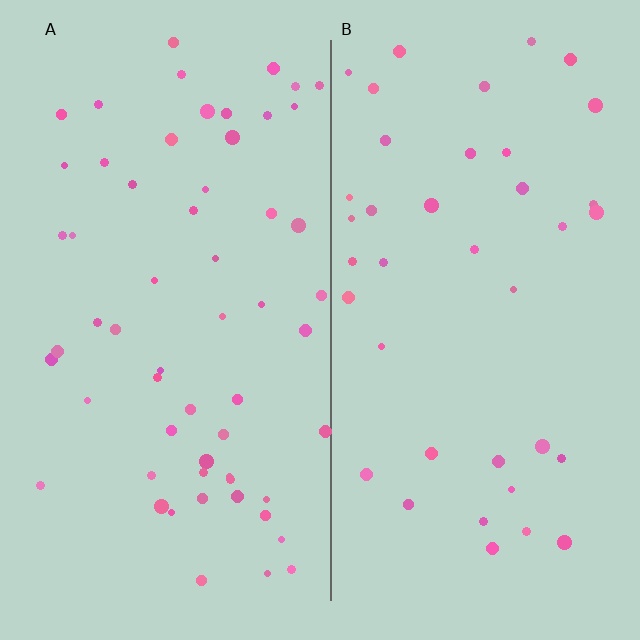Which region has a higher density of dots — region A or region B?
A (the left).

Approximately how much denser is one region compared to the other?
Approximately 1.5× — region A over region B.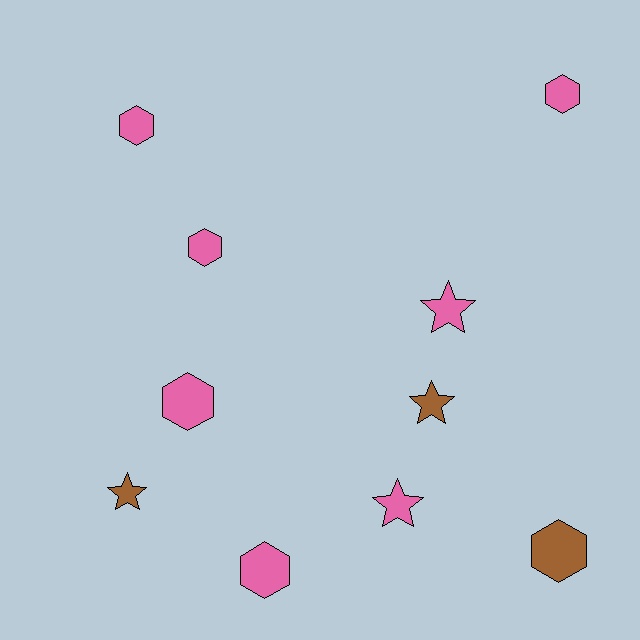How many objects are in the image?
There are 10 objects.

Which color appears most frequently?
Pink, with 7 objects.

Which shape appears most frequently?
Hexagon, with 6 objects.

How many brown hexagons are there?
There is 1 brown hexagon.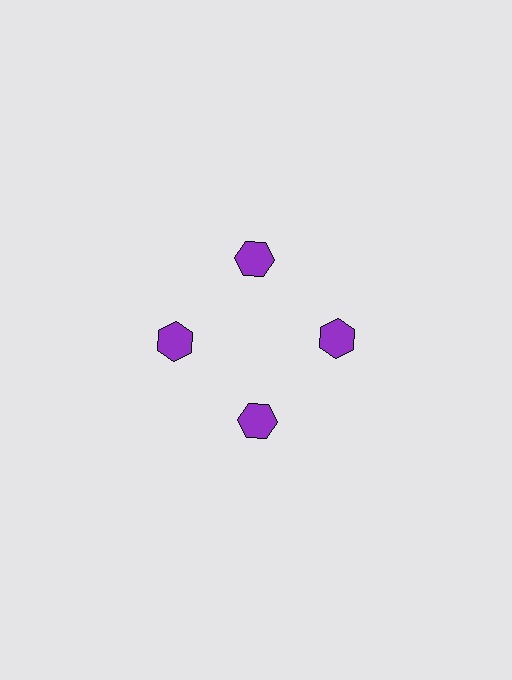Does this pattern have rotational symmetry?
Yes, this pattern has 4-fold rotational symmetry. It looks the same after rotating 90 degrees around the center.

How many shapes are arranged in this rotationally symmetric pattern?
There are 4 shapes, arranged in 4 groups of 1.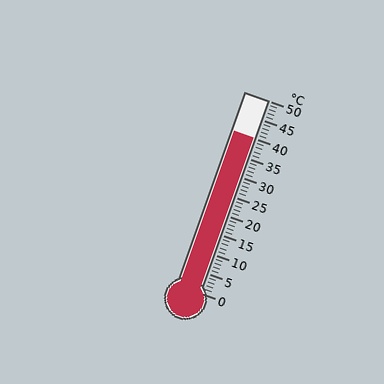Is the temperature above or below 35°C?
The temperature is above 35°C.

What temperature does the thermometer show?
The thermometer shows approximately 40°C.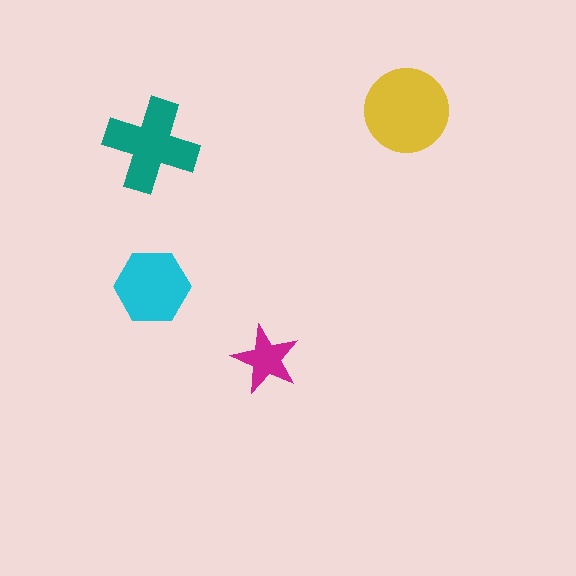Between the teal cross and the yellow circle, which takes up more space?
The yellow circle.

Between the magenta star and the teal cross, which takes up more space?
The teal cross.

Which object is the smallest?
The magenta star.